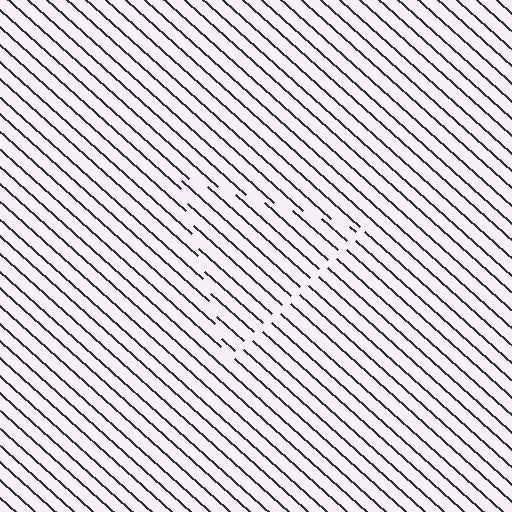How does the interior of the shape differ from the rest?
The interior of the shape contains the same grating, shifted by half a period — the contour is defined by the phase discontinuity where line-ends from the inner and outer gratings abut.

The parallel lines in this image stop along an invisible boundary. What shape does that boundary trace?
An illusory triangle. The interior of the shape contains the same grating, shifted by half a period — the contour is defined by the phase discontinuity where line-ends from the inner and outer gratings abut.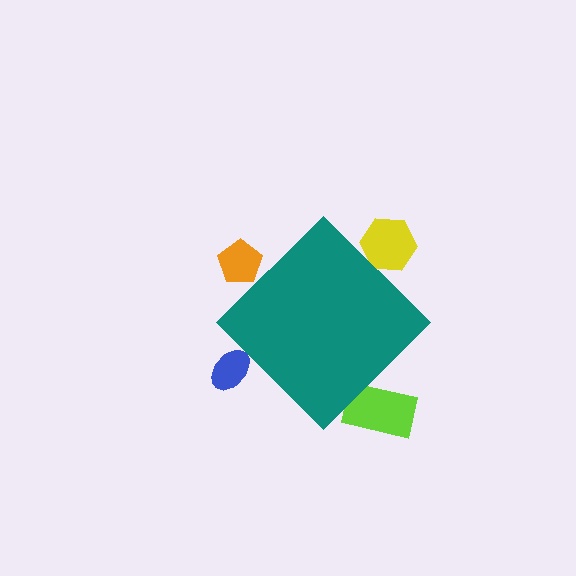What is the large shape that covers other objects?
A teal diamond.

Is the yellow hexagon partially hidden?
Yes, the yellow hexagon is partially hidden behind the teal diamond.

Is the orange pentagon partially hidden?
Yes, the orange pentagon is partially hidden behind the teal diamond.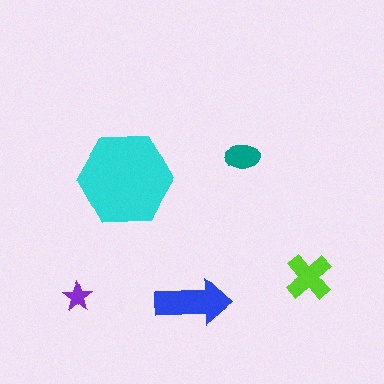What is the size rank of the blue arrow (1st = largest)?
2nd.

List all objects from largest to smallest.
The cyan hexagon, the blue arrow, the lime cross, the teal ellipse, the purple star.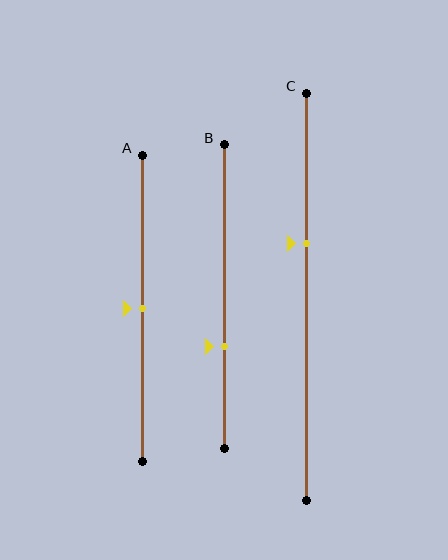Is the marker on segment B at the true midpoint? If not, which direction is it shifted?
No, the marker on segment B is shifted downward by about 16% of the segment length.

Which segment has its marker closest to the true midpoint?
Segment A has its marker closest to the true midpoint.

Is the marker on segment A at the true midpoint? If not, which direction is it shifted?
Yes, the marker on segment A is at the true midpoint.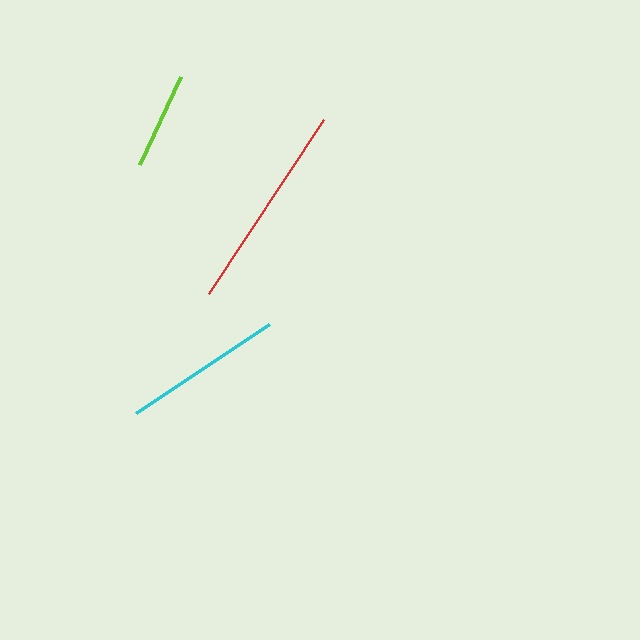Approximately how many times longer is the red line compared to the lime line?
The red line is approximately 2.2 times the length of the lime line.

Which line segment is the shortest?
The lime line is the shortest at approximately 96 pixels.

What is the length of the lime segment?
The lime segment is approximately 96 pixels long.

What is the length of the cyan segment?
The cyan segment is approximately 160 pixels long.